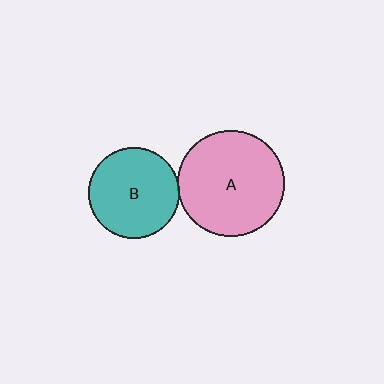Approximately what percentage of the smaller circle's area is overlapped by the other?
Approximately 5%.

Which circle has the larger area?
Circle A (pink).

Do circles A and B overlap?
Yes.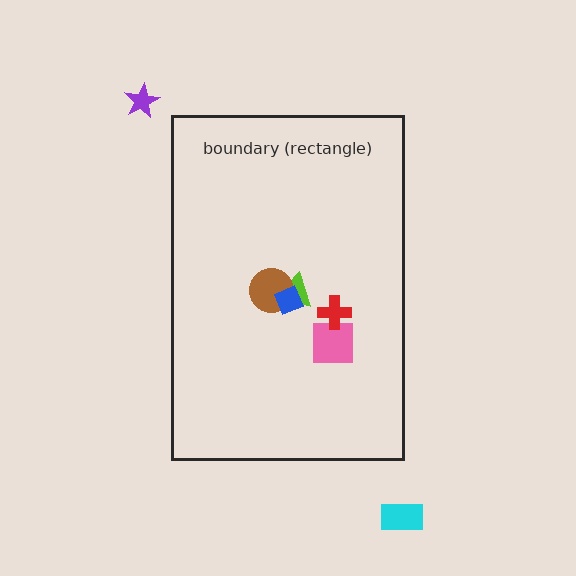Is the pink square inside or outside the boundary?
Inside.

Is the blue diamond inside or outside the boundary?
Inside.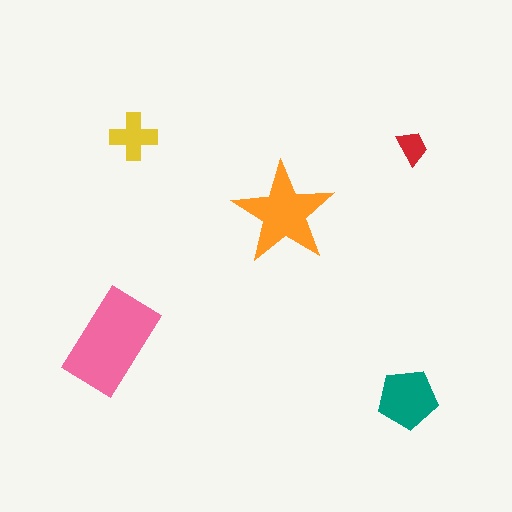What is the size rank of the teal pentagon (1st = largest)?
3rd.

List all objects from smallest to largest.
The red trapezoid, the yellow cross, the teal pentagon, the orange star, the pink rectangle.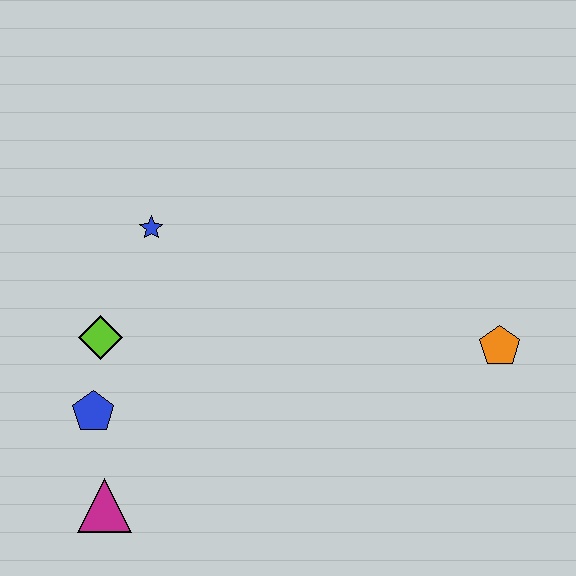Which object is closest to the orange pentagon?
The blue star is closest to the orange pentagon.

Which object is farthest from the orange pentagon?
The magenta triangle is farthest from the orange pentagon.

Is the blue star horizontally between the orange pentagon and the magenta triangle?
Yes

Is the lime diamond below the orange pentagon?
No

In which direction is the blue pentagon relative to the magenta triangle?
The blue pentagon is above the magenta triangle.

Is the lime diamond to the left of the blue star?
Yes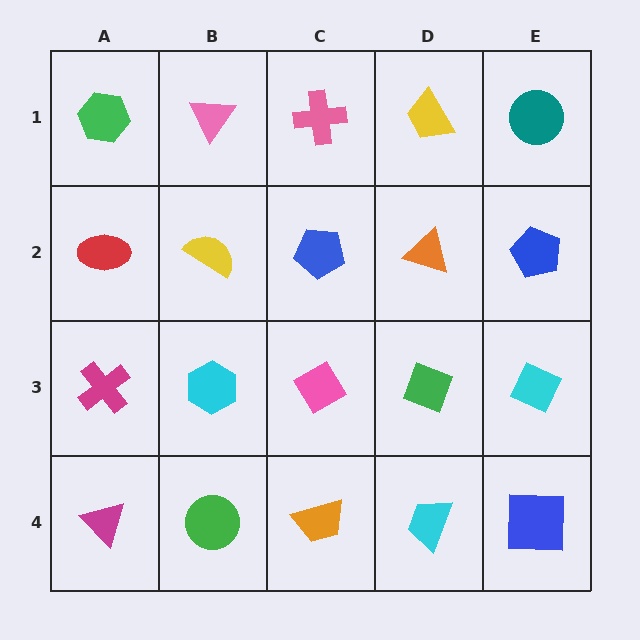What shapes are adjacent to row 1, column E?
A blue pentagon (row 2, column E), a yellow trapezoid (row 1, column D).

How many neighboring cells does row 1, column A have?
2.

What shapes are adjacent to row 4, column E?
A cyan diamond (row 3, column E), a cyan trapezoid (row 4, column D).